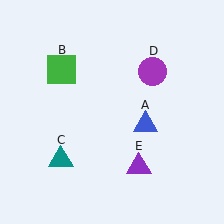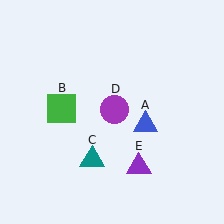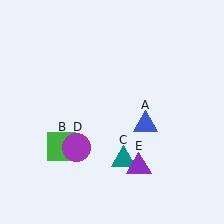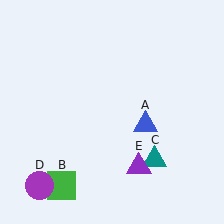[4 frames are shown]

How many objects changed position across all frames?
3 objects changed position: green square (object B), teal triangle (object C), purple circle (object D).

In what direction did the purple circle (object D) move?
The purple circle (object D) moved down and to the left.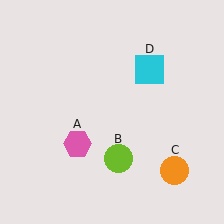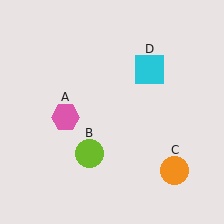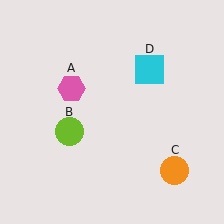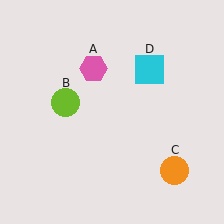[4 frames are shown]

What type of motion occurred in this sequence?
The pink hexagon (object A), lime circle (object B) rotated clockwise around the center of the scene.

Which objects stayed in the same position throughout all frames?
Orange circle (object C) and cyan square (object D) remained stationary.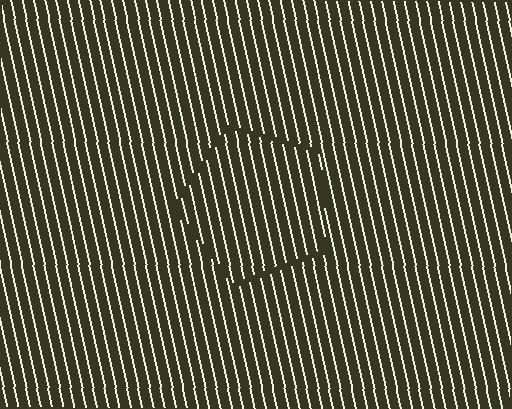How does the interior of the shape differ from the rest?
The interior of the shape contains the same grating, shifted by half a period — the contour is defined by the phase discontinuity where line-ends from the inner and outer gratings abut.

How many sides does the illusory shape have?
5 sides — the line-ends trace a pentagon.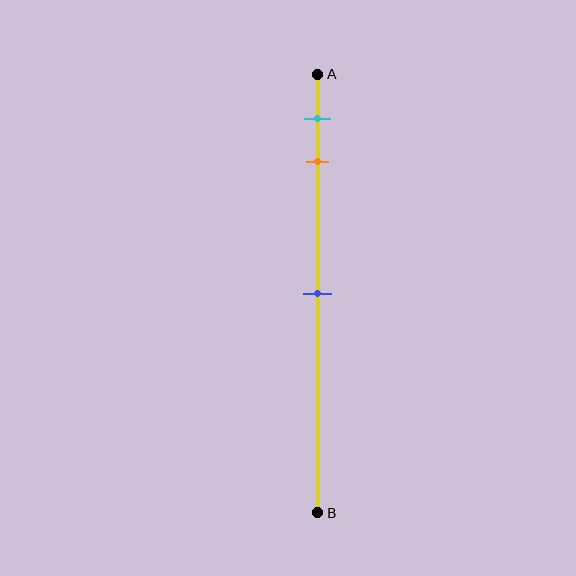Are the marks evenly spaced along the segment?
No, the marks are not evenly spaced.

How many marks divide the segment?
There are 3 marks dividing the segment.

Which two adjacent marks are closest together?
The cyan and orange marks are the closest adjacent pair.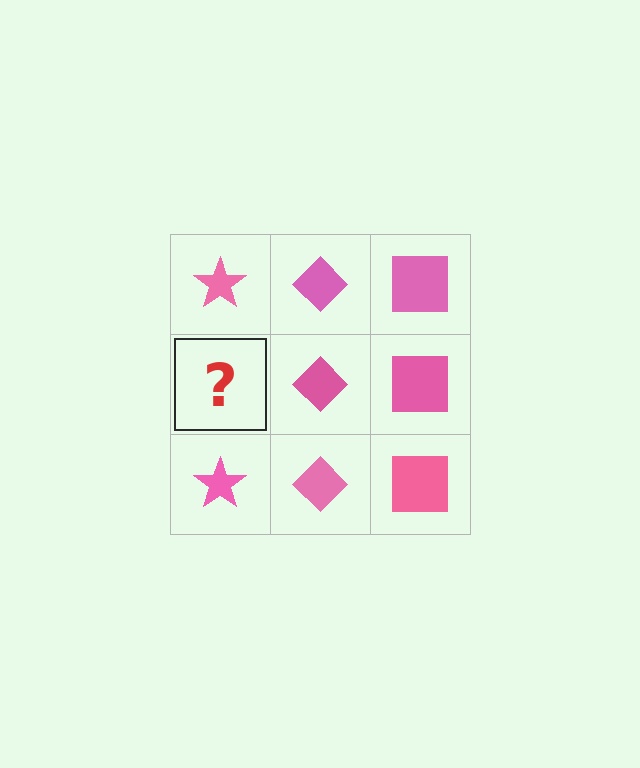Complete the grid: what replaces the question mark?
The question mark should be replaced with a pink star.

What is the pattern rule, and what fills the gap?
The rule is that each column has a consistent shape. The gap should be filled with a pink star.